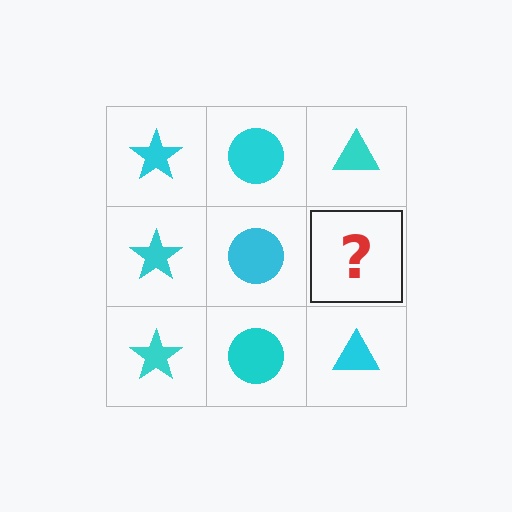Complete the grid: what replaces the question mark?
The question mark should be replaced with a cyan triangle.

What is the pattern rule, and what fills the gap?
The rule is that each column has a consistent shape. The gap should be filled with a cyan triangle.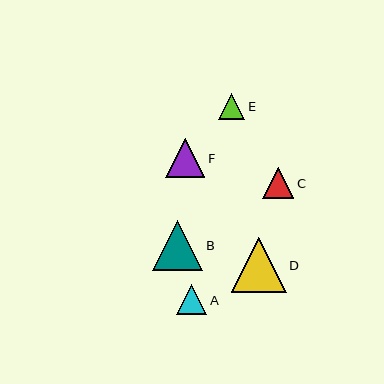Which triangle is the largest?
Triangle D is the largest with a size of approximately 55 pixels.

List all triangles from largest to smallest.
From largest to smallest: D, B, F, C, A, E.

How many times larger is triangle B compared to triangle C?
Triangle B is approximately 1.6 times the size of triangle C.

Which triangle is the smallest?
Triangle E is the smallest with a size of approximately 27 pixels.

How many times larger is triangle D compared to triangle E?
Triangle D is approximately 2.1 times the size of triangle E.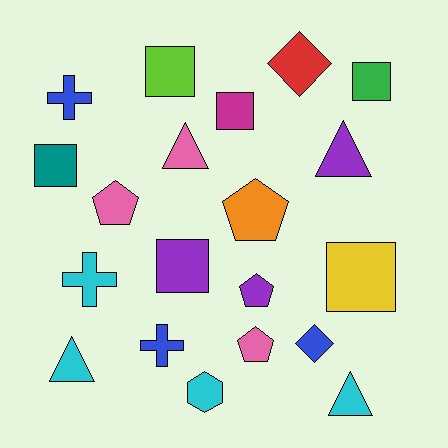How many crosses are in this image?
There are 3 crosses.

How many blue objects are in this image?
There are 3 blue objects.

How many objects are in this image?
There are 20 objects.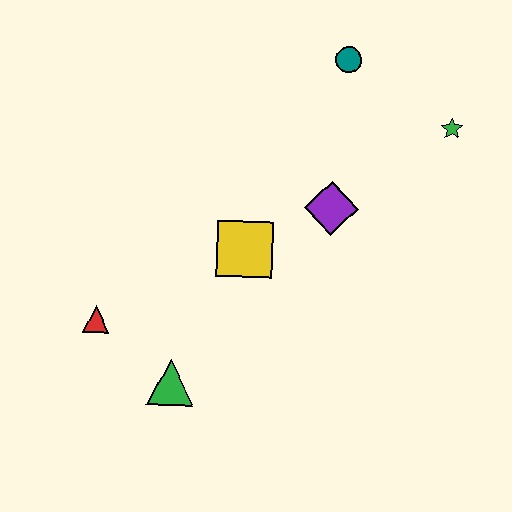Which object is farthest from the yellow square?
The green star is farthest from the yellow square.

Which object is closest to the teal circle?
The green star is closest to the teal circle.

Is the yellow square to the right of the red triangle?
Yes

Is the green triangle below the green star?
Yes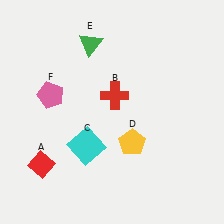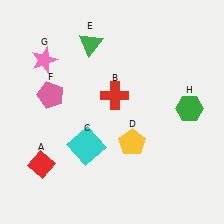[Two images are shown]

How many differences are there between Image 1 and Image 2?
There are 2 differences between the two images.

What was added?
A pink star (G), a green hexagon (H) were added in Image 2.